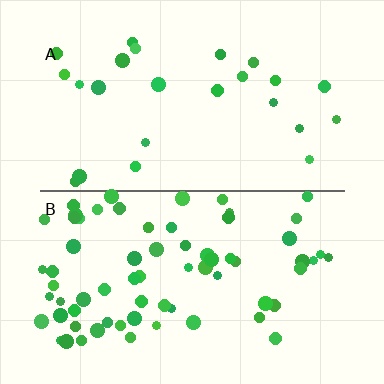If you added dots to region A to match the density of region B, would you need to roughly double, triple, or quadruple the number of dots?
Approximately triple.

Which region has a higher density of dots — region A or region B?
B (the bottom).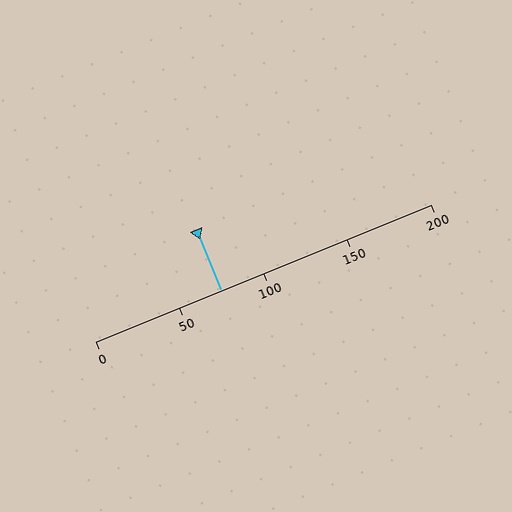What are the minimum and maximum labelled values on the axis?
The axis runs from 0 to 200.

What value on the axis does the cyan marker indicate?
The marker indicates approximately 75.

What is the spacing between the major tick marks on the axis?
The major ticks are spaced 50 apart.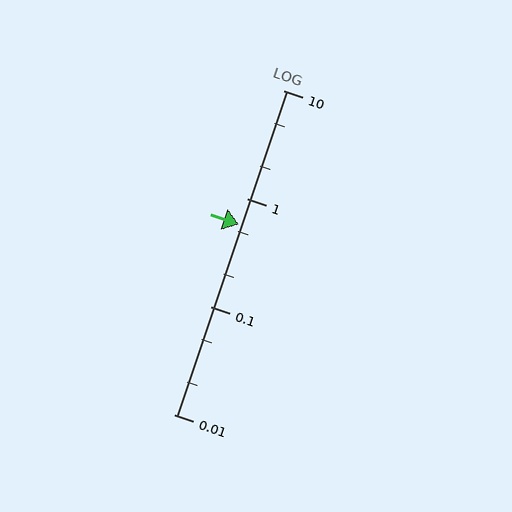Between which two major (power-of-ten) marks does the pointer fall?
The pointer is between 0.1 and 1.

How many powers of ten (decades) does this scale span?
The scale spans 3 decades, from 0.01 to 10.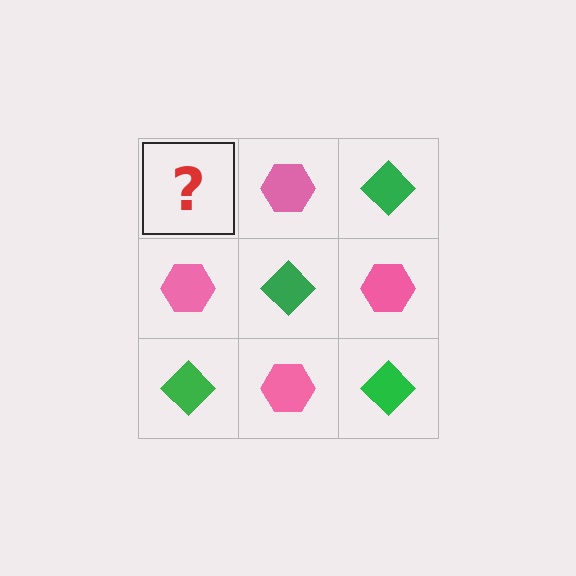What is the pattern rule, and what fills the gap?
The rule is that it alternates green diamond and pink hexagon in a checkerboard pattern. The gap should be filled with a green diamond.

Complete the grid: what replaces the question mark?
The question mark should be replaced with a green diamond.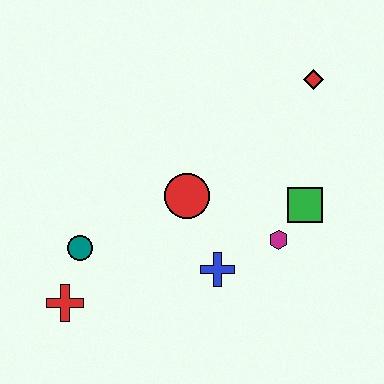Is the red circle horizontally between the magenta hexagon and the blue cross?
No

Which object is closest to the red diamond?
The green square is closest to the red diamond.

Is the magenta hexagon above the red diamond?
No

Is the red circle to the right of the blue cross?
No